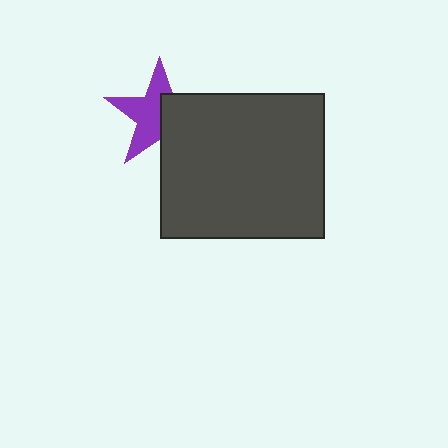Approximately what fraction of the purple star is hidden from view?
Roughly 44% of the purple star is hidden behind the dark gray rectangle.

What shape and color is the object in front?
The object in front is a dark gray rectangle.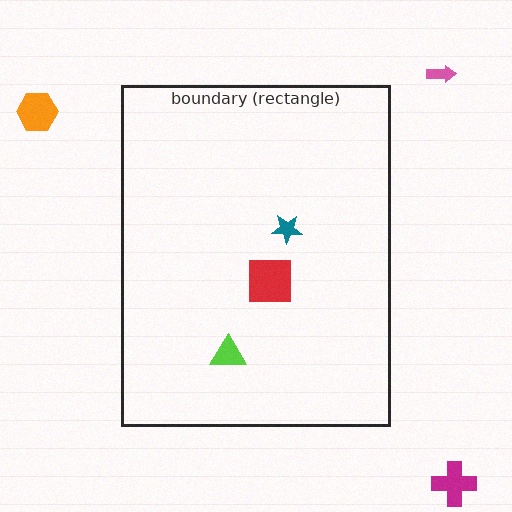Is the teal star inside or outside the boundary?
Inside.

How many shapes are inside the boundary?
4 inside, 3 outside.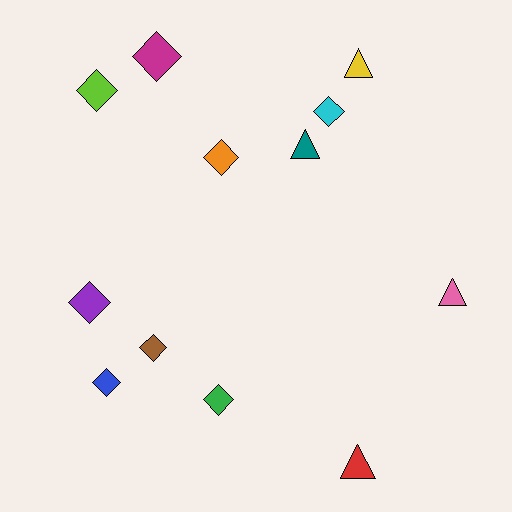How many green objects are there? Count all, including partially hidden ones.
There is 1 green object.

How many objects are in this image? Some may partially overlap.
There are 12 objects.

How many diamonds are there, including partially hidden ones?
There are 8 diamonds.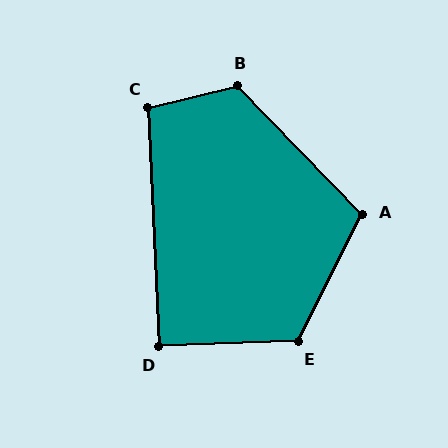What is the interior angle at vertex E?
Approximately 119 degrees (obtuse).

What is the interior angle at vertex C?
Approximately 101 degrees (obtuse).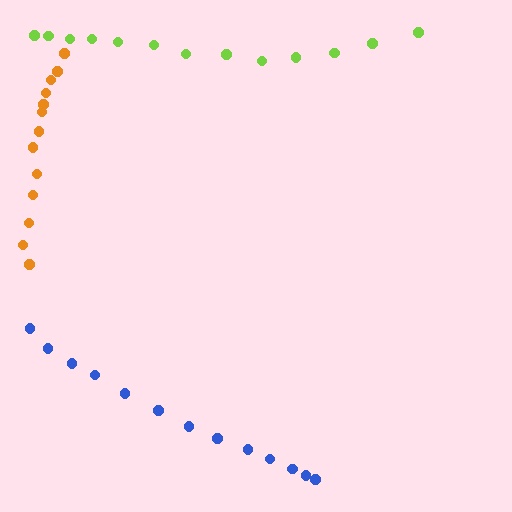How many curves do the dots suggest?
There are 3 distinct paths.